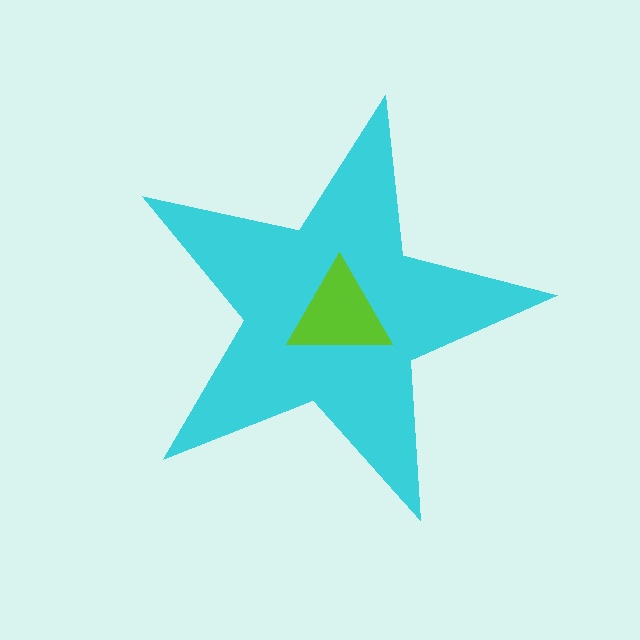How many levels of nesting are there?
2.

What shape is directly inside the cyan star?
The lime triangle.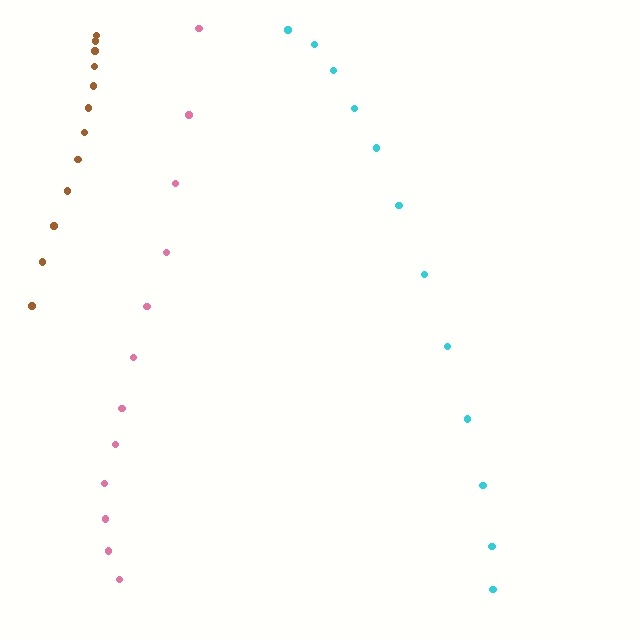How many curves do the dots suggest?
There are 3 distinct paths.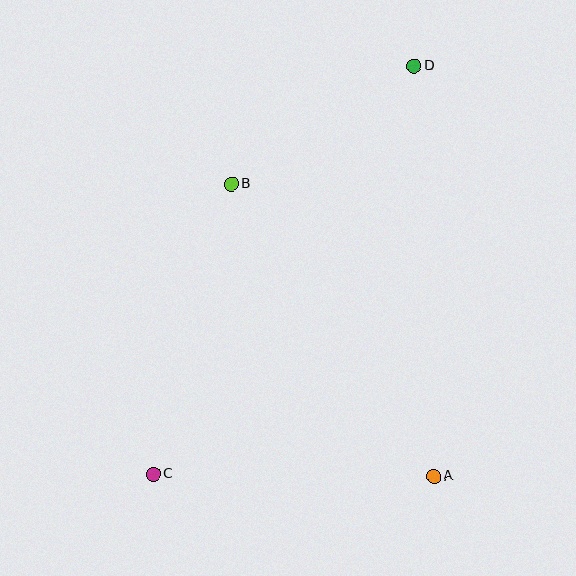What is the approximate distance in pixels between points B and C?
The distance between B and C is approximately 301 pixels.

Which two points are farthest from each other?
Points C and D are farthest from each other.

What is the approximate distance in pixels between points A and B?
The distance between A and B is approximately 356 pixels.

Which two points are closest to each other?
Points B and D are closest to each other.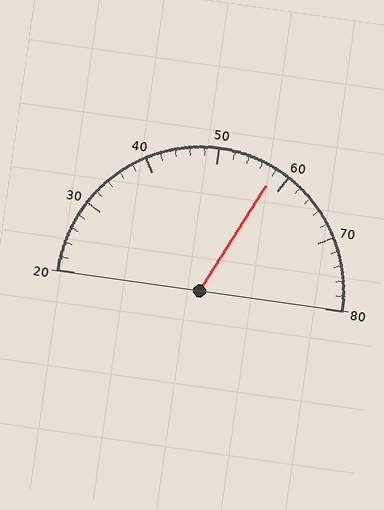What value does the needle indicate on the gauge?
The needle indicates approximately 58.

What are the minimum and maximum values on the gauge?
The gauge ranges from 20 to 80.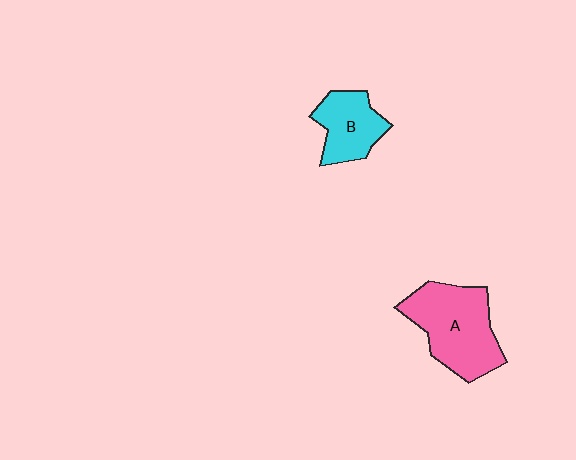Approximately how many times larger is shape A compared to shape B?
Approximately 1.7 times.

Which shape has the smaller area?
Shape B (cyan).